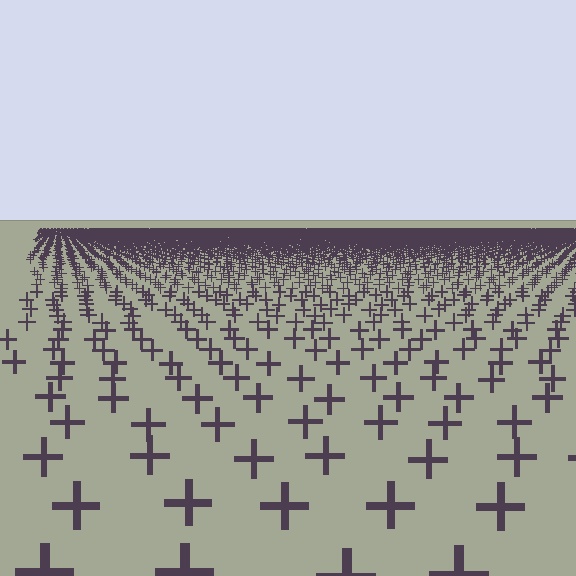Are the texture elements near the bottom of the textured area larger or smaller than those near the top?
Larger. Near the bottom, elements are closer to the viewer and appear at a bigger on-screen size.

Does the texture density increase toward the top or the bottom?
Density increases toward the top.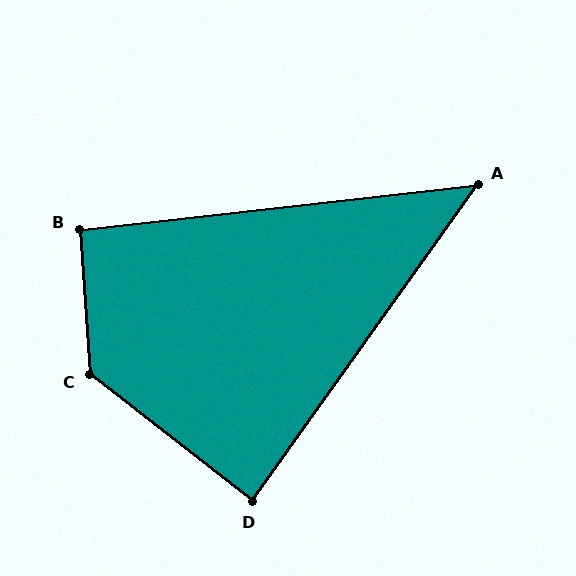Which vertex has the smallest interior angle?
A, at approximately 48 degrees.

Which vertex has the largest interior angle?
C, at approximately 132 degrees.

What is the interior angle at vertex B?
Approximately 93 degrees (approximately right).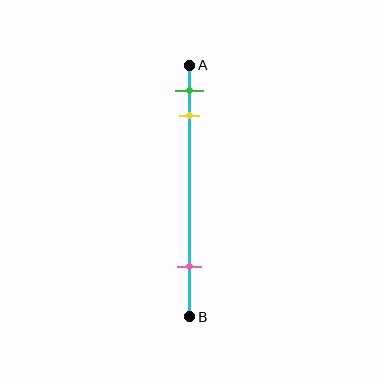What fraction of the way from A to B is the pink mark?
The pink mark is approximately 80% (0.8) of the way from A to B.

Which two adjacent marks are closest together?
The green and yellow marks are the closest adjacent pair.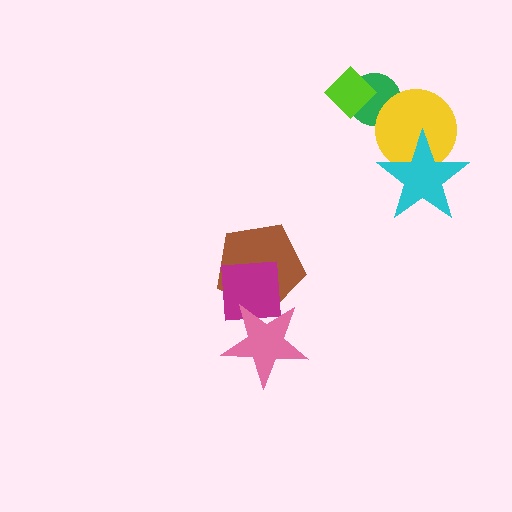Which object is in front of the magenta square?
The pink star is in front of the magenta square.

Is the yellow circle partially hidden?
Yes, it is partially covered by another shape.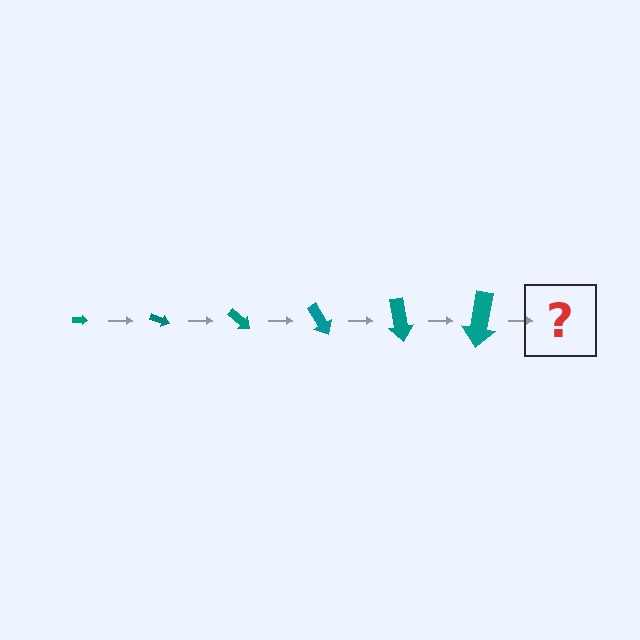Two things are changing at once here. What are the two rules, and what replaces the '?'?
The two rules are that the arrow grows larger each step and it rotates 20 degrees each step. The '?' should be an arrow, larger than the previous one and rotated 120 degrees from the start.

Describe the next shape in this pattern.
It should be an arrow, larger than the previous one and rotated 120 degrees from the start.